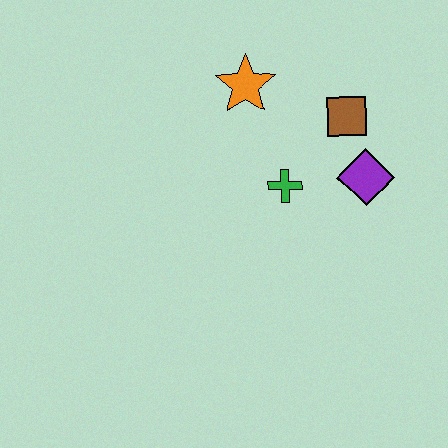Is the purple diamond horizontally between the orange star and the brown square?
No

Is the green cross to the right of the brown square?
No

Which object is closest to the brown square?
The purple diamond is closest to the brown square.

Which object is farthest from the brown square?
The orange star is farthest from the brown square.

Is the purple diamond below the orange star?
Yes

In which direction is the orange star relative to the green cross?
The orange star is above the green cross.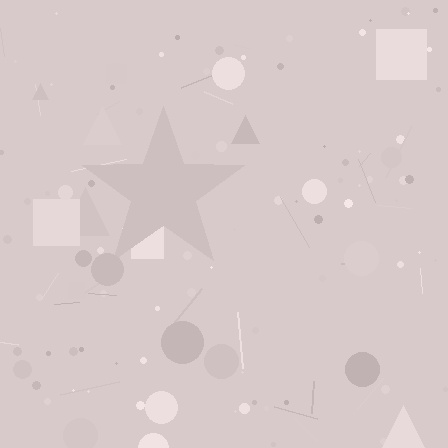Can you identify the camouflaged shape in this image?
The camouflaged shape is a star.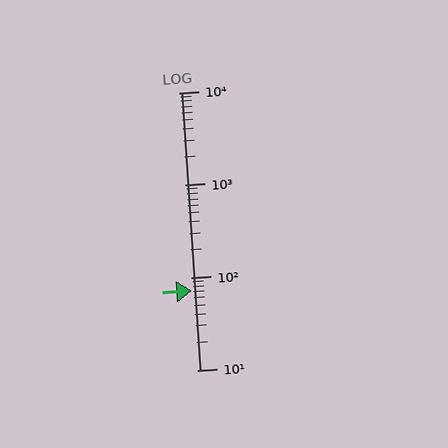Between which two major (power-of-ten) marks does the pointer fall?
The pointer is between 10 and 100.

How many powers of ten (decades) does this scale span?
The scale spans 3 decades, from 10 to 10000.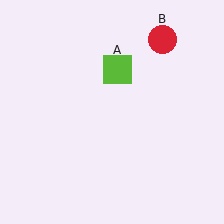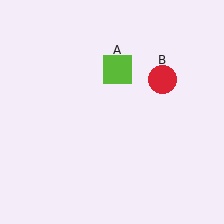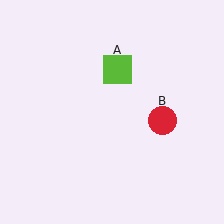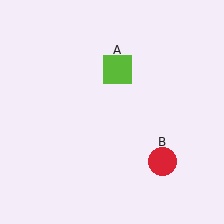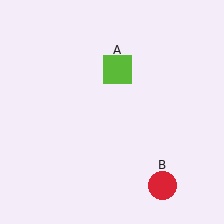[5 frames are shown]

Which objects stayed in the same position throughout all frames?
Lime square (object A) remained stationary.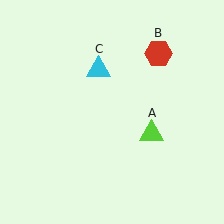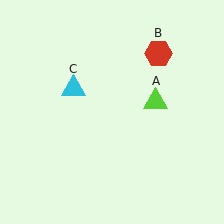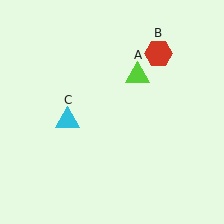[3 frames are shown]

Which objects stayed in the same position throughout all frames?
Red hexagon (object B) remained stationary.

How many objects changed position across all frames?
2 objects changed position: lime triangle (object A), cyan triangle (object C).